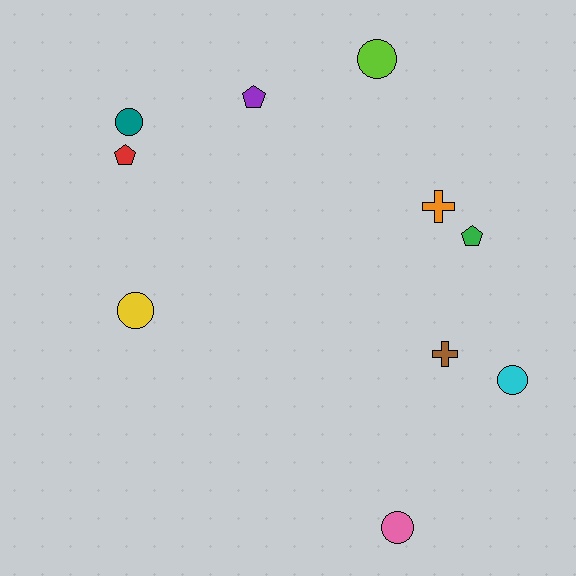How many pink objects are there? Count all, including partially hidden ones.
There is 1 pink object.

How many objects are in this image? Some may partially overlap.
There are 10 objects.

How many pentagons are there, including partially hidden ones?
There are 3 pentagons.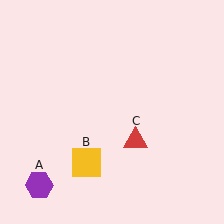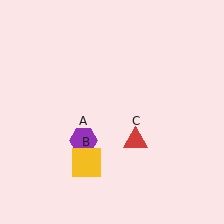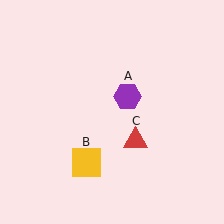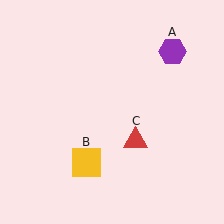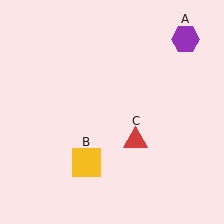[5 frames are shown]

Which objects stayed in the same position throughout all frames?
Yellow square (object B) and red triangle (object C) remained stationary.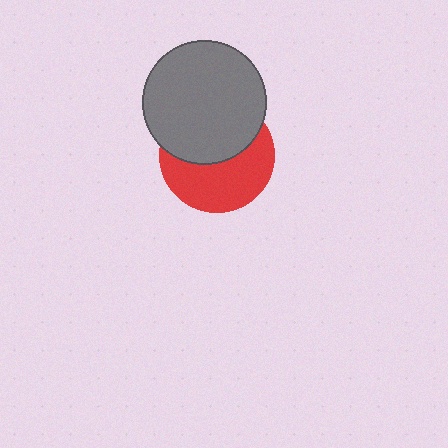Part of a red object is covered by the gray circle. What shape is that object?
It is a circle.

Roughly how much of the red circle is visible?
About half of it is visible (roughly 52%).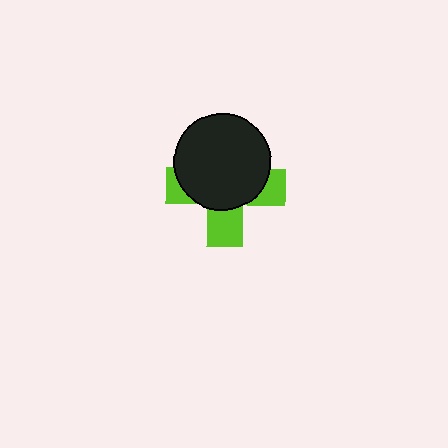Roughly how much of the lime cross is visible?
A small part of it is visible (roughly 38%).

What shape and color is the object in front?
The object in front is a black circle.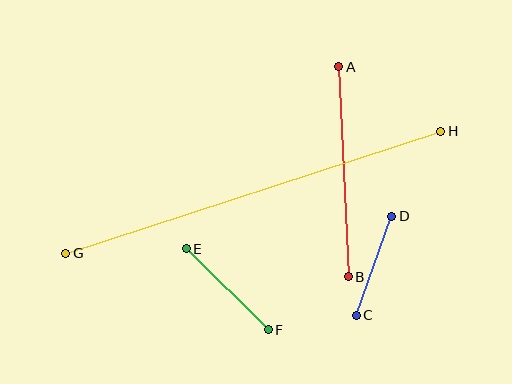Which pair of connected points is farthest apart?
Points G and H are farthest apart.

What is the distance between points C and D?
The distance is approximately 105 pixels.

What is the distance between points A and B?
The distance is approximately 210 pixels.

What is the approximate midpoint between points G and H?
The midpoint is at approximately (253, 192) pixels.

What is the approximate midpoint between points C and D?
The midpoint is at approximately (374, 266) pixels.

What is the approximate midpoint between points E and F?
The midpoint is at approximately (227, 289) pixels.